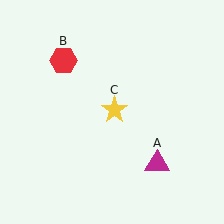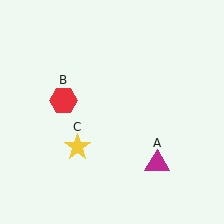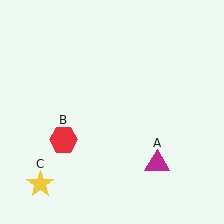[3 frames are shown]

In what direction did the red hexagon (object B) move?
The red hexagon (object B) moved down.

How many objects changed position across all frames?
2 objects changed position: red hexagon (object B), yellow star (object C).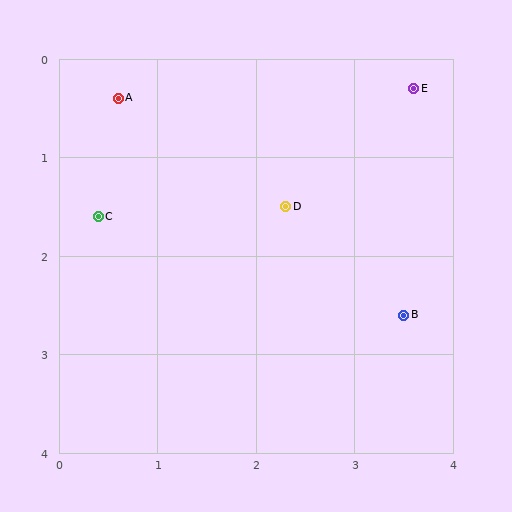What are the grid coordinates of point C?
Point C is at approximately (0.4, 1.6).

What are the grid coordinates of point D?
Point D is at approximately (2.3, 1.5).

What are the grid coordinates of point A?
Point A is at approximately (0.6, 0.4).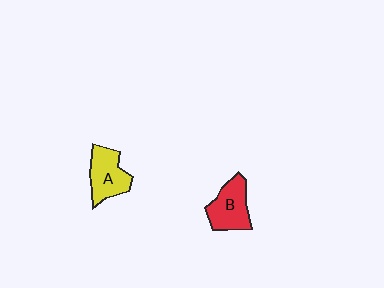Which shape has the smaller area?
Shape A (yellow).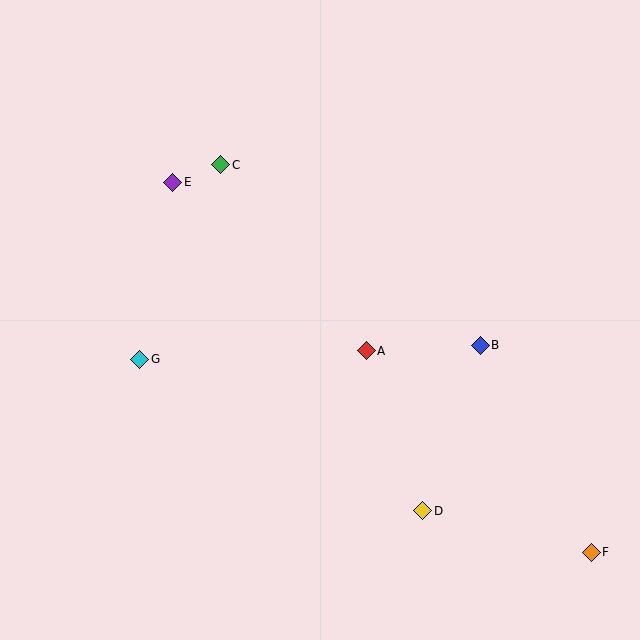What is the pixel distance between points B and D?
The distance between B and D is 175 pixels.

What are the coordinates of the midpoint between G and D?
The midpoint between G and D is at (281, 435).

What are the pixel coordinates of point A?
Point A is at (366, 351).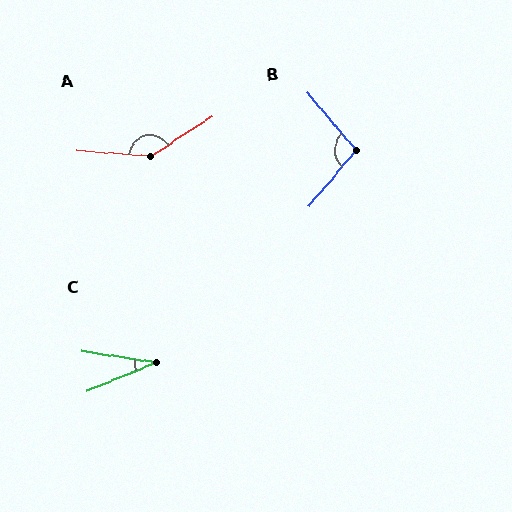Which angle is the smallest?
C, at approximately 31 degrees.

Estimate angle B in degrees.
Approximately 100 degrees.